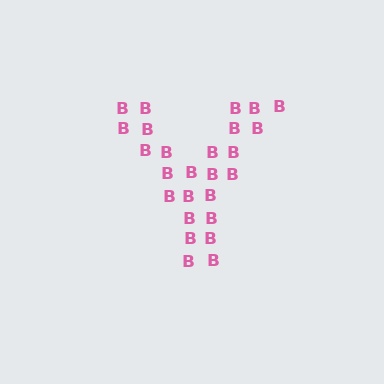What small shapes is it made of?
It is made of small letter B's.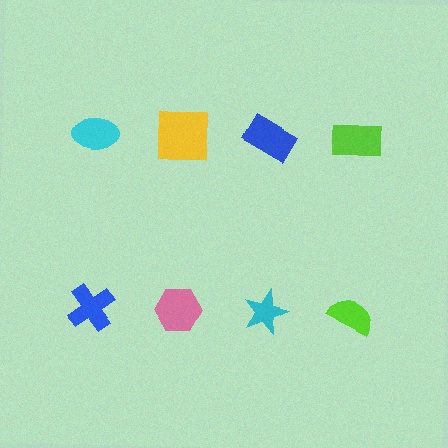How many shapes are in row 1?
4 shapes.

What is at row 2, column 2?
A pink hexagon.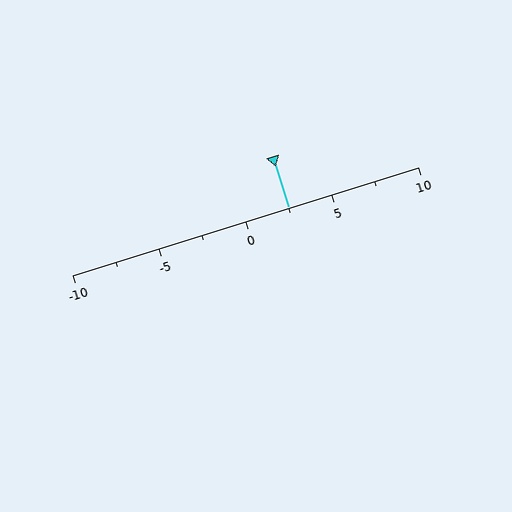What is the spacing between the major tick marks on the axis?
The major ticks are spaced 5 apart.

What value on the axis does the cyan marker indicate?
The marker indicates approximately 2.5.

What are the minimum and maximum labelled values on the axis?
The axis runs from -10 to 10.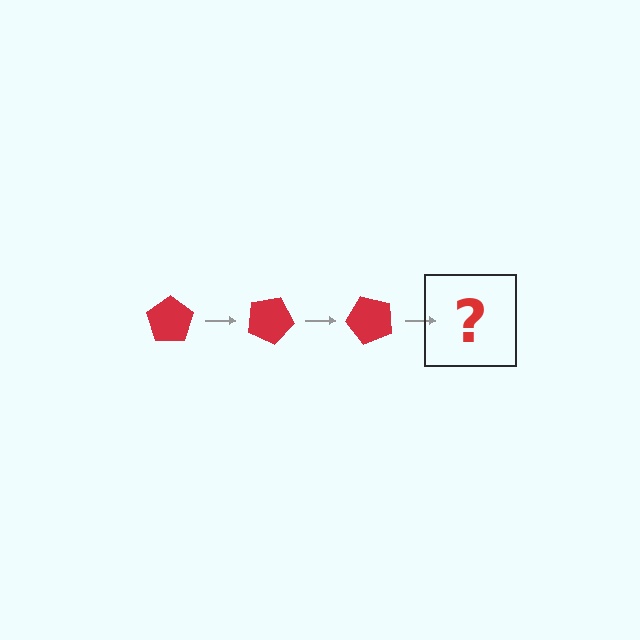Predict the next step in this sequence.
The next step is a red pentagon rotated 75 degrees.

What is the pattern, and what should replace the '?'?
The pattern is that the pentagon rotates 25 degrees each step. The '?' should be a red pentagon rotated 75 degrees.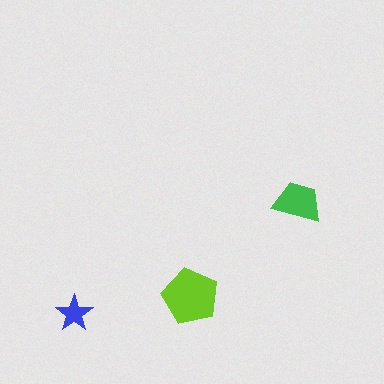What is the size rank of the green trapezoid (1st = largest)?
2nd.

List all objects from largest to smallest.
The lime pentagon, the green trapezoid, the blue star.